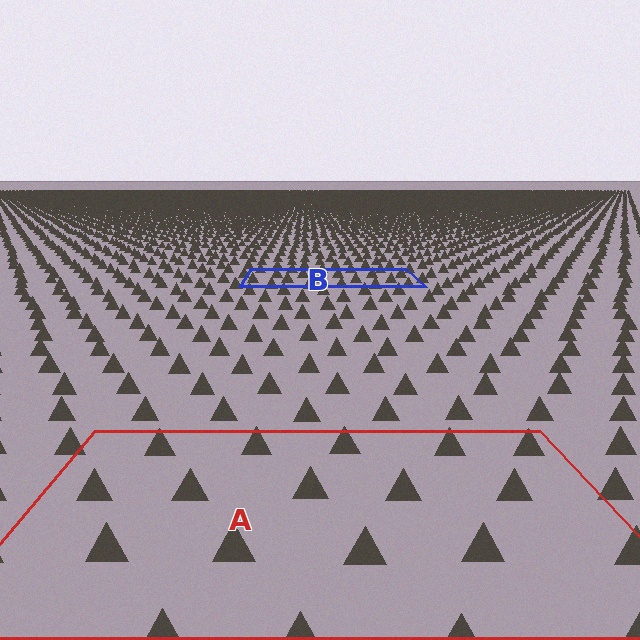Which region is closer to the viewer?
Region A is closer. The texture elements there are larger and more spread out.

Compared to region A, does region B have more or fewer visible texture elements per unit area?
Region B has more texture elements per unit area — they are packed more densely because it is farther away.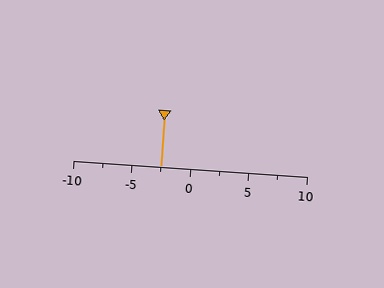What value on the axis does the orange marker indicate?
The marker indicates approximately -2.5.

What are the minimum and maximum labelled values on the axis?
The axis runs from -10 to 10.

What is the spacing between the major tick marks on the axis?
The major ticks are spaced 5 apart.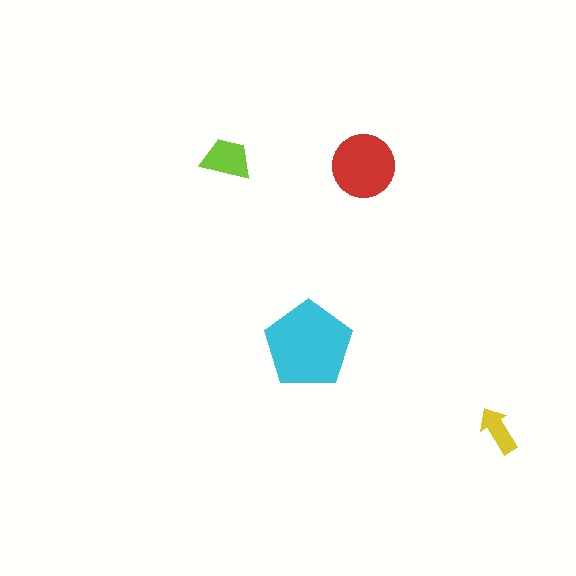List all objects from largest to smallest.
The cyan pentagon, the red circle, the lime trapezoid, the yellow arrow.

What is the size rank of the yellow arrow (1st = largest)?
4th.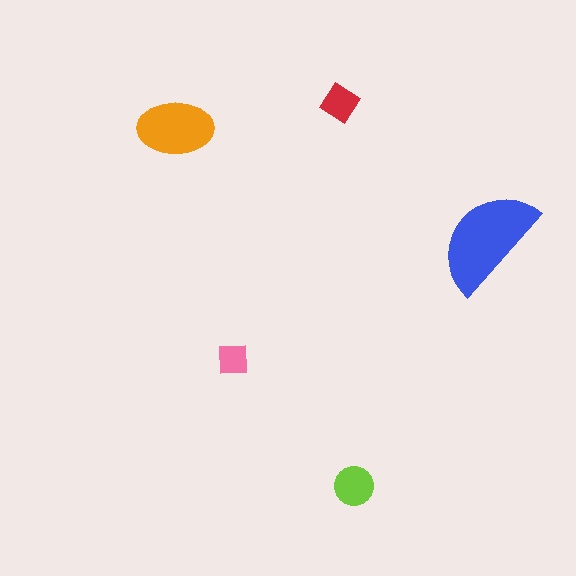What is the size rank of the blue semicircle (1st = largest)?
1st.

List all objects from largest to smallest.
The blue semicircle, the orange ellipse, the lime circle, the red diamond, the pink square.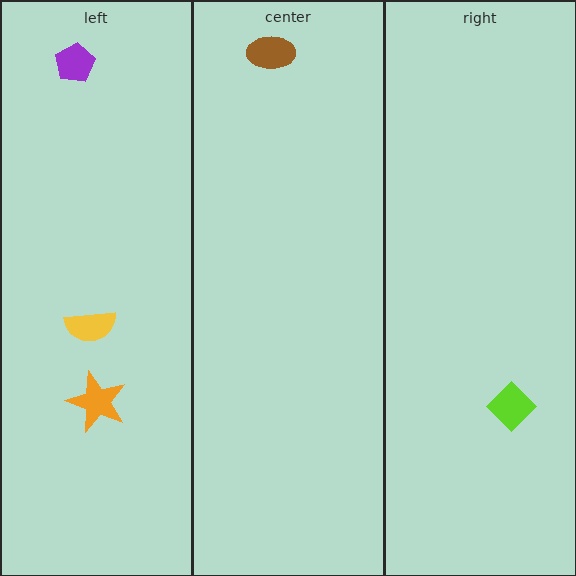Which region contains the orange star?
The left region.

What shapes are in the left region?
The yellow semicircle, the purple pentagon, the orange star.